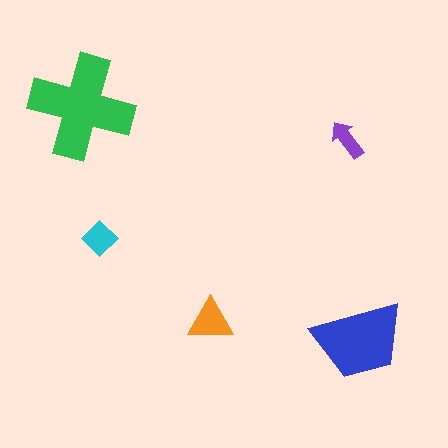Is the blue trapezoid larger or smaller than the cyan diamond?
Larger.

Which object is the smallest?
The purple arrow.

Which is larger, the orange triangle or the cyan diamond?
The orange triangle.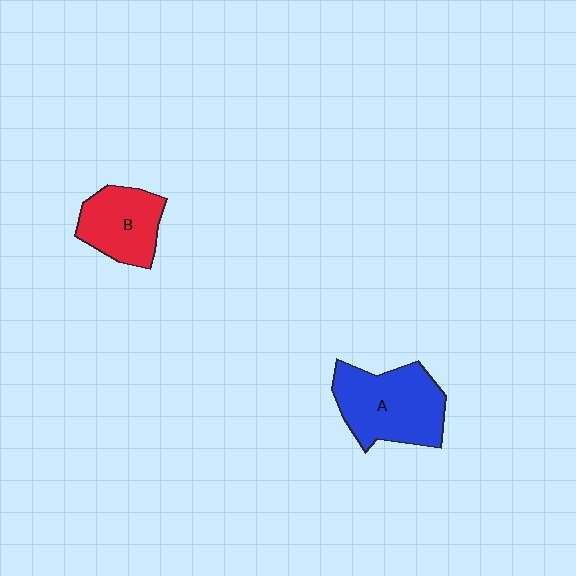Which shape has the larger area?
Shape A (blue).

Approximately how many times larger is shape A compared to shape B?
Approximately 1.4 times.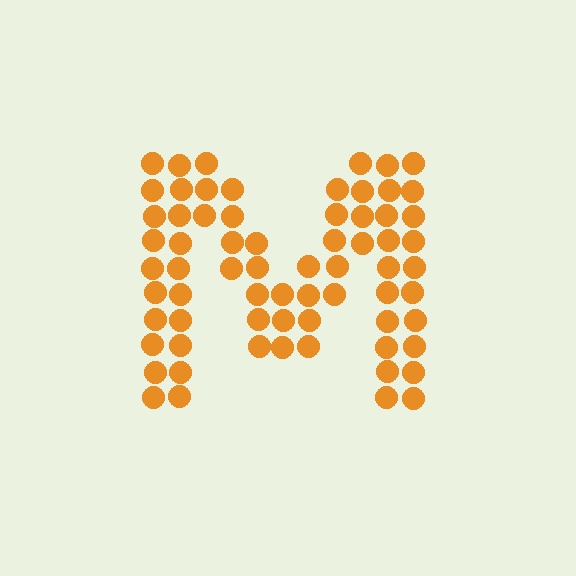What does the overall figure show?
The overall figure shows the letter M.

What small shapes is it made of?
It is made of small circles.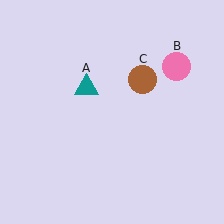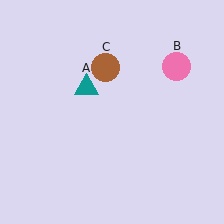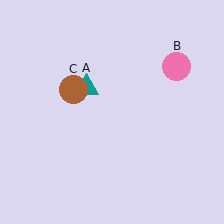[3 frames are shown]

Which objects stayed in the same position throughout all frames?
Teal triangle (object A) and pink circle (object B) remained stationary.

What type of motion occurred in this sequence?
The brown circle (object C) rotated counterclockwise around the center of the scene.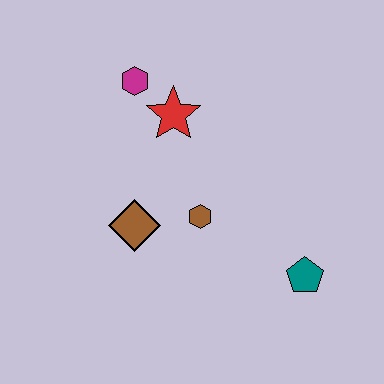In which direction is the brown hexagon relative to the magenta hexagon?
The brown hexagon is below the magenta hexagon.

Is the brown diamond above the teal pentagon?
Yes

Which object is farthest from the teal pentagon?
The magenta hexagon is farthest from the teal pentagon.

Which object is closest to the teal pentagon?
The brown hexagon is closest to the teal pentagon.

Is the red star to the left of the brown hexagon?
Yes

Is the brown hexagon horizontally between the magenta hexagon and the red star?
No